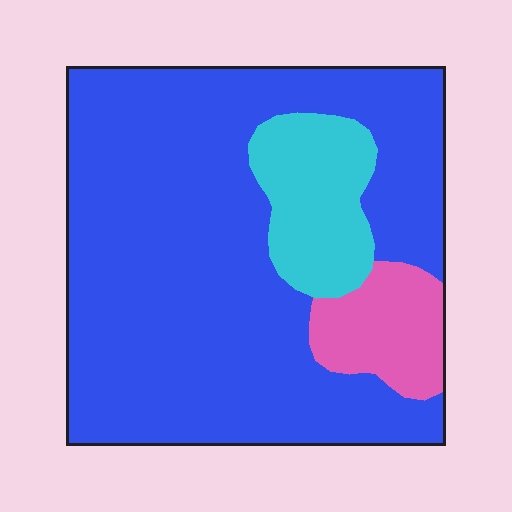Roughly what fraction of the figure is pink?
Pink covers around 10% of the figure.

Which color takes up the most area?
Blue, at roughly 75%.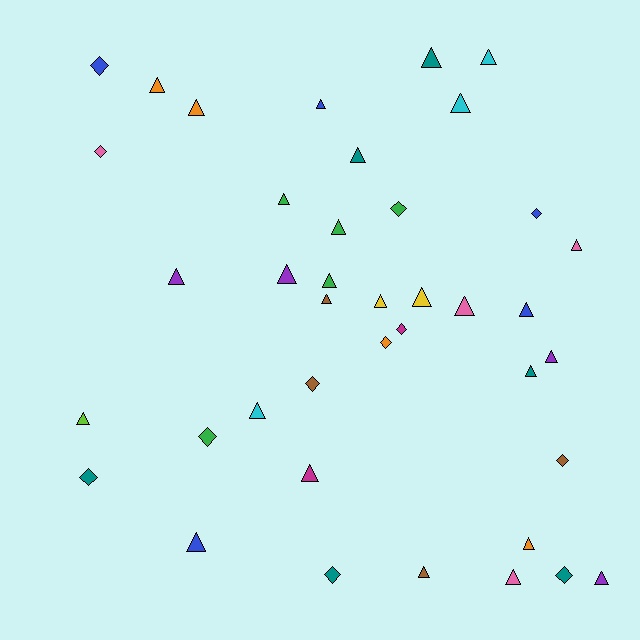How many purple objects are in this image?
There are 4 purple objects.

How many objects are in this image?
There are 40 objects.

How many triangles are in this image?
There are 28 triangles.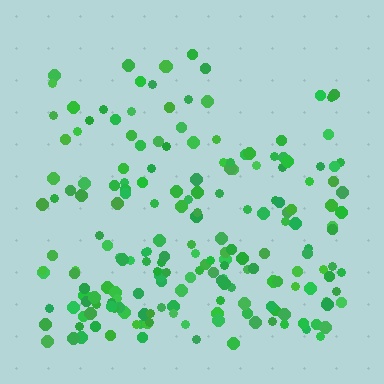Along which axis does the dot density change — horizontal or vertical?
Vertical.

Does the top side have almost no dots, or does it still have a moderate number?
Still a moderate number, just noticeably fewer than the bottom.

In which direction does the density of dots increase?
From top to bottom, with the bottom side densest.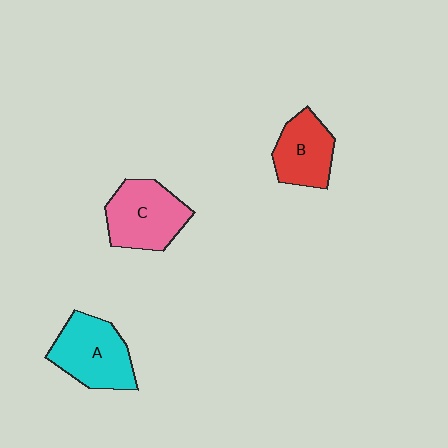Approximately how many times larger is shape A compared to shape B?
Approximately 1.3 times.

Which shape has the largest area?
Shape A (cyan).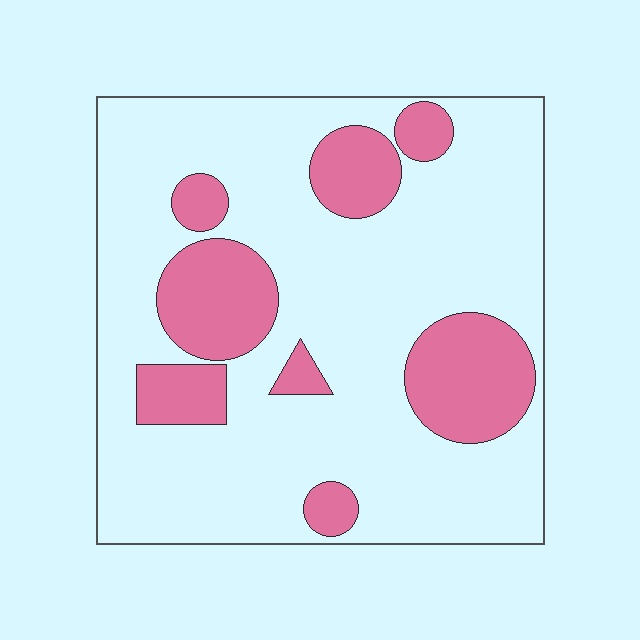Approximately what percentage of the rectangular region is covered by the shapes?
Approximately 25%.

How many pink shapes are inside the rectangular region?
8.